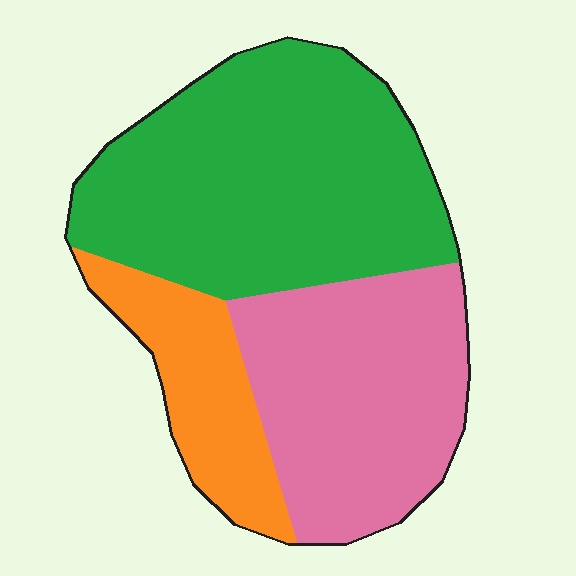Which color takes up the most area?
Green, at roughly 50%.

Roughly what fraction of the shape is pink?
Pink covers about 35% of the shape.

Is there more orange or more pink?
Pink.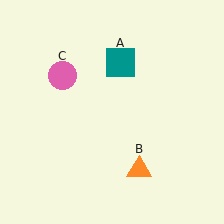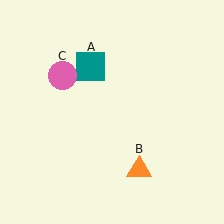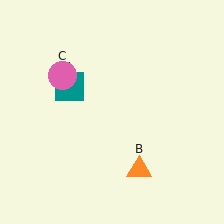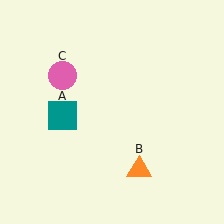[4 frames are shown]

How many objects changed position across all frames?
1 object changed position: teal square (object A).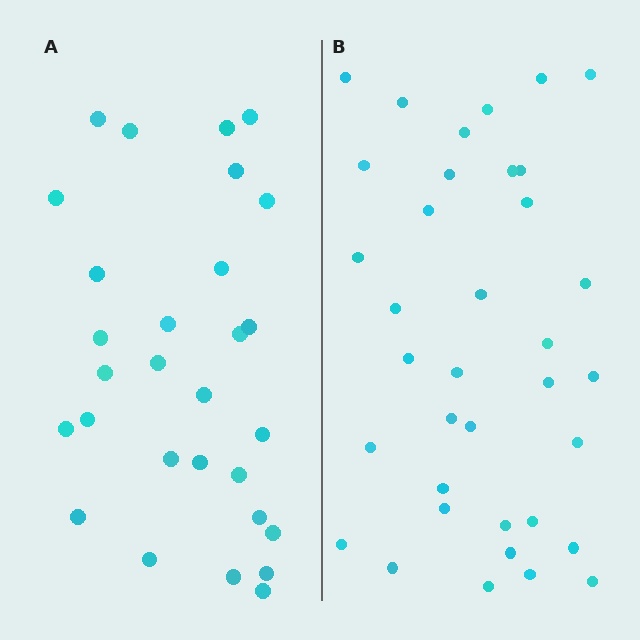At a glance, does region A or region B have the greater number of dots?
Region B (the right region) has more dots.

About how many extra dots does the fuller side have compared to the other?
Region B has roughly 8 or so more dots than region A.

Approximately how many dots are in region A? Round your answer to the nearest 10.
About 30 dots. (The exact count is 29, which rounds to 30.)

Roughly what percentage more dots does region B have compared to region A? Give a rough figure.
About 25% more.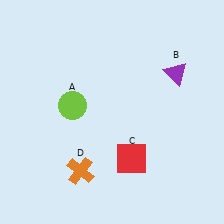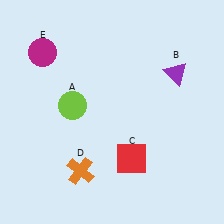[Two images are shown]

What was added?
A magenta circle (E) was added in Image 2.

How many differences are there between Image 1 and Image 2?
There is 1 difference between the two images.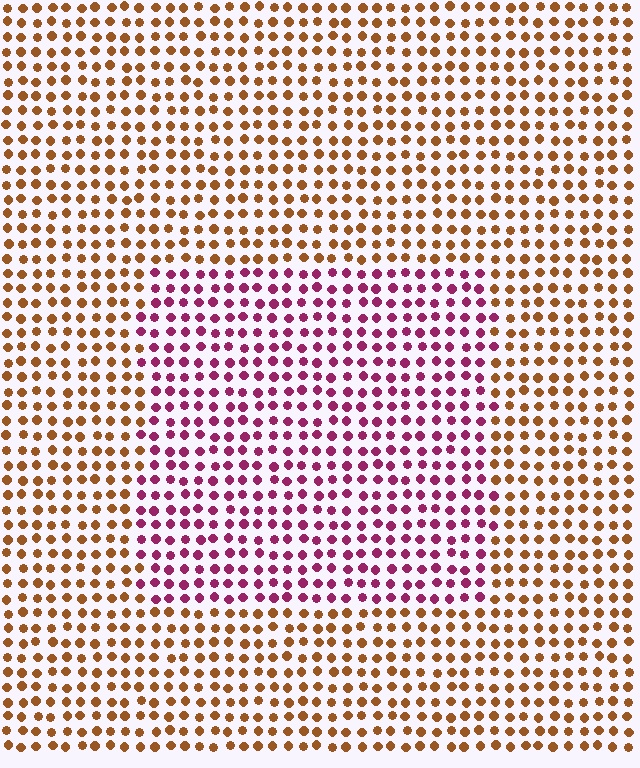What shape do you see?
I see a rectangle.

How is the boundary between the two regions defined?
The boundary is defined purely by a slight shift in hue (about 62 degrees). Spacing, size, and orientation are identical on both sides.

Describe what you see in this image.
The image is filled with small brown elements in a uniform arrangement. A rectangle-shaped region is visible where the elements are tinted to a slightly different hue, forming a subtle color boundary.